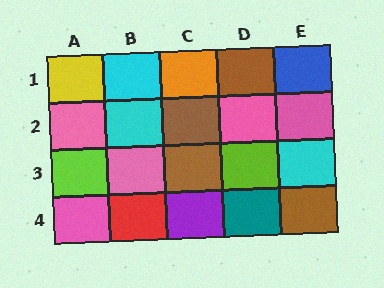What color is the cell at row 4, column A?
Pink.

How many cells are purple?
1 cell is purple.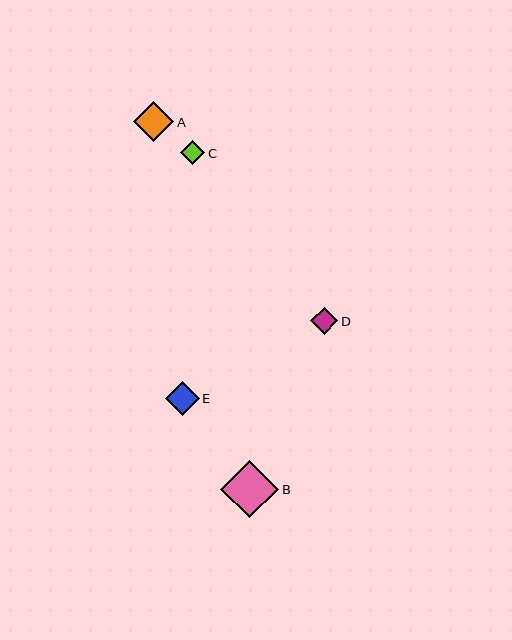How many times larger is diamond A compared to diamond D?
Diamond A is approximately 1.5 times the size of diamond D.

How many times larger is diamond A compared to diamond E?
Diamond A is approximately 1.2 times the size of diamond E.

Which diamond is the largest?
Diamond B is the largest with a size of approximately 58 pixels.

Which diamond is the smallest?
Diamond C is the smallest with a size of approximately 24 pixels.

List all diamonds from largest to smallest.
From largest to smallest: B, A, E, D, C.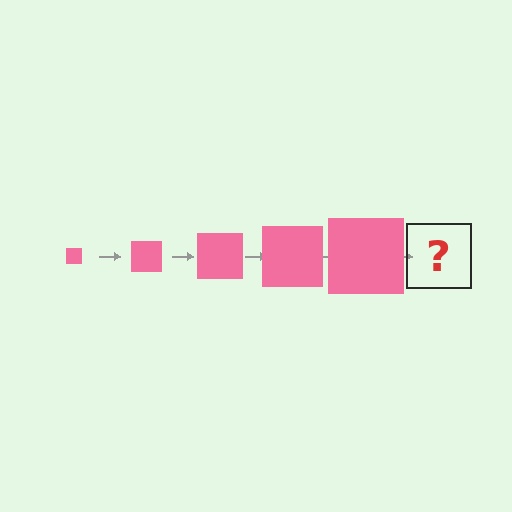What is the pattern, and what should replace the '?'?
The pattern is that the square gets progressively larger each step. The '?' should be a pink square, larger than the previous one.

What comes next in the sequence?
The next element should be a pink square, larger than the previous one.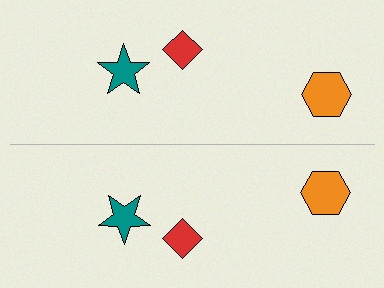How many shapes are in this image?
There are 6 shapes in this image.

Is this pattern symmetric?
Yes, this pattern has bilateral (reflection) symmetry.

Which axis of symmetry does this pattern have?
The pattern has a horizontal axis of symmetry running through the center of the image.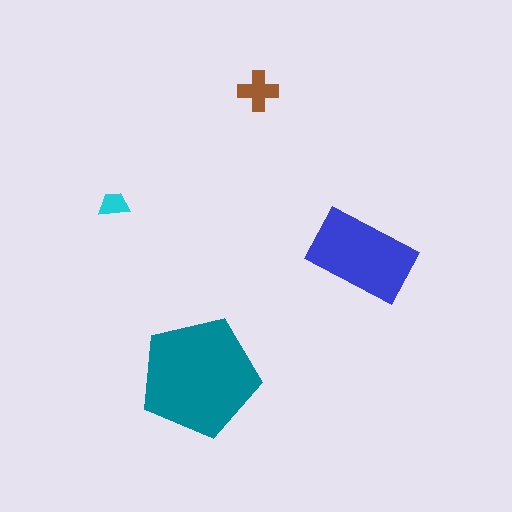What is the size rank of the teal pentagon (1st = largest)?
1st.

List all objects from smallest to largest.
The cyan trapezoid, the brown cross, the blue rectangle, the teal pentagon.